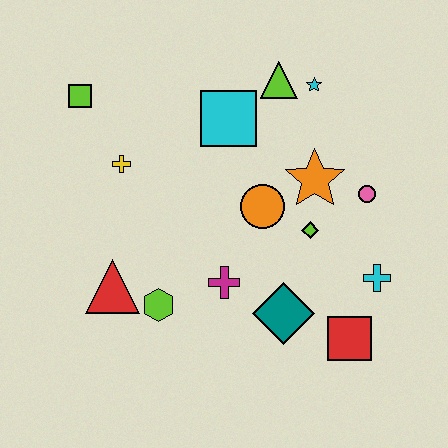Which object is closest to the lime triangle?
The cyan star is closest to the lime triangle.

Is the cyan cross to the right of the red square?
Yes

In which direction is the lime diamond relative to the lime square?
The lime diamond is to the right of the lime square.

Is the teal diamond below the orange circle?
Yes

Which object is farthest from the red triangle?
The cyan star is farthest from the red triangle.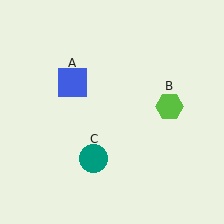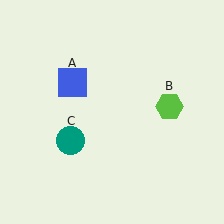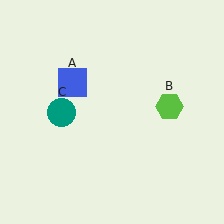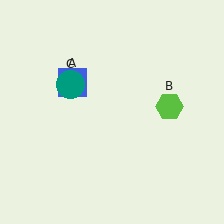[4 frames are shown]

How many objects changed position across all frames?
1 object changed position: teal circle (object C).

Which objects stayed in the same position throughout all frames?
Blue square (object A) and lime hexagon (object B) remained stationary.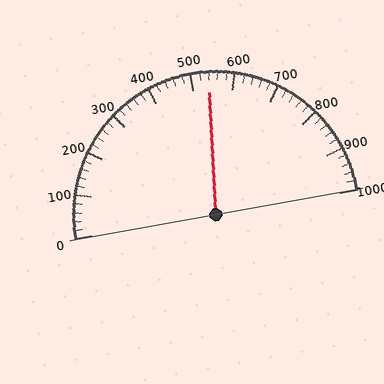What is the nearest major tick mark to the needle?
The nearest major tick mark is 500.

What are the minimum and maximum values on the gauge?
The gauge ranges from 0 to 1000.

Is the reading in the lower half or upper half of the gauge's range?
The reading is in the upper half of the range (0 to 1000).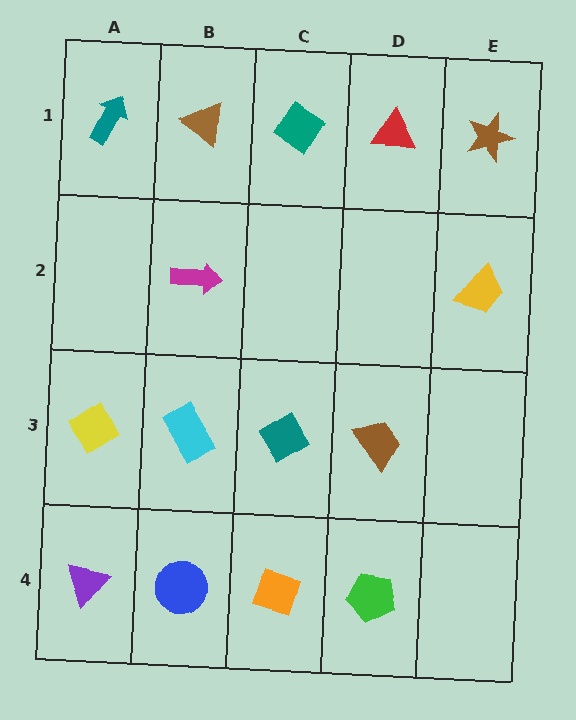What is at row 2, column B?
A magenta arrow.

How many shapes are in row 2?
2 shapes.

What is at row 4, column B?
A blue circle.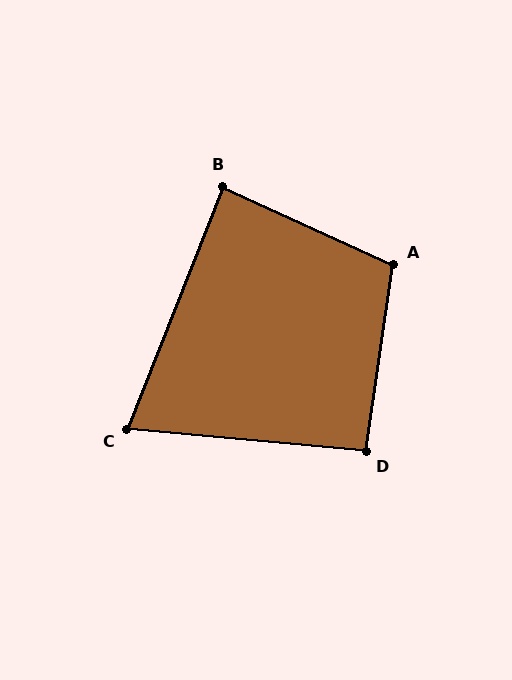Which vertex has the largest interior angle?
A, at approximately 106 degrees.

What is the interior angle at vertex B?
Approximately 87 degrees (approximately right).